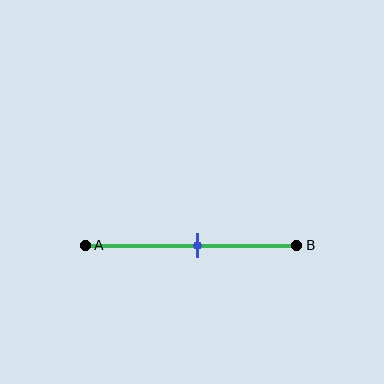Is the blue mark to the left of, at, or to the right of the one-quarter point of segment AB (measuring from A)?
The blue mark is to the right of the one-quarter point of segment AB.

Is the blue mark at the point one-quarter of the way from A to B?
No, the mark is at about 55% from A, not at the 25% one-quarter point.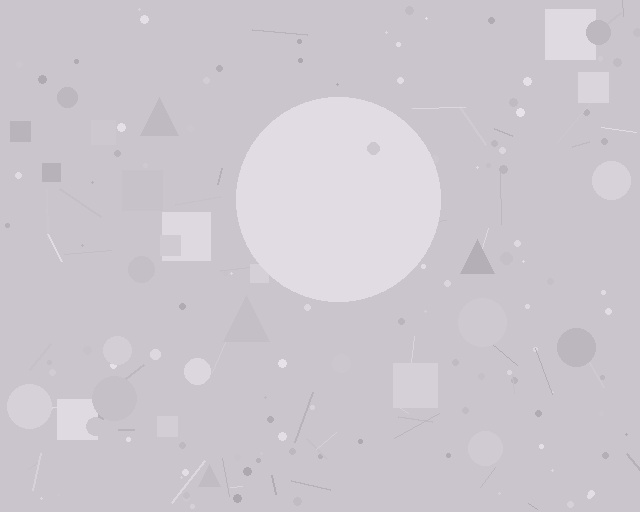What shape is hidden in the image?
A circle is hidden in the image.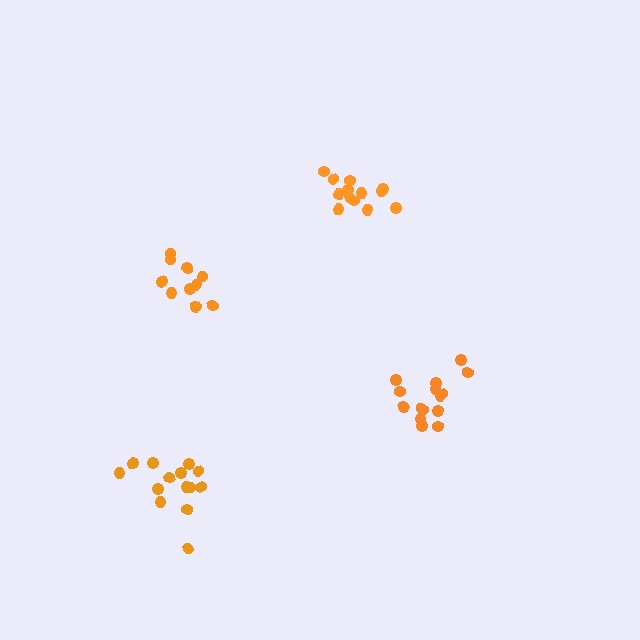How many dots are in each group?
Group 1: 14 dots, Group 2: 10 dots, Group 3: 14 dots, Group 4: 15 dots (53 total).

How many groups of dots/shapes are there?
There are 4 groups.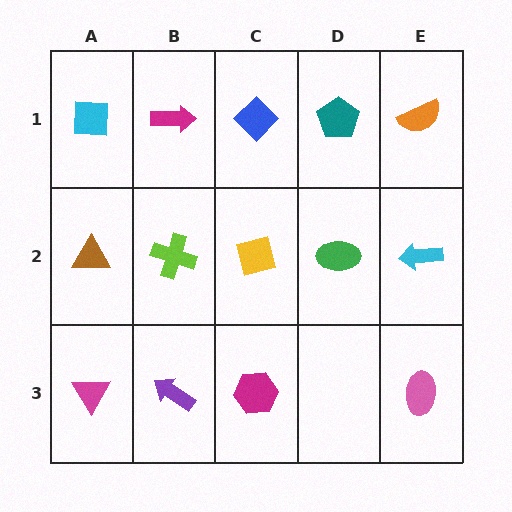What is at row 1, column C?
A blue diamond.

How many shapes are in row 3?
4 shapes.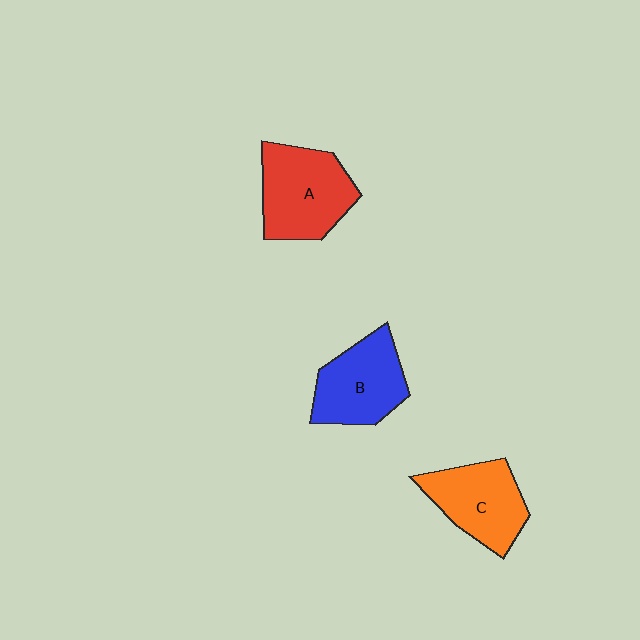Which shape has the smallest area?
Shape C (orange).